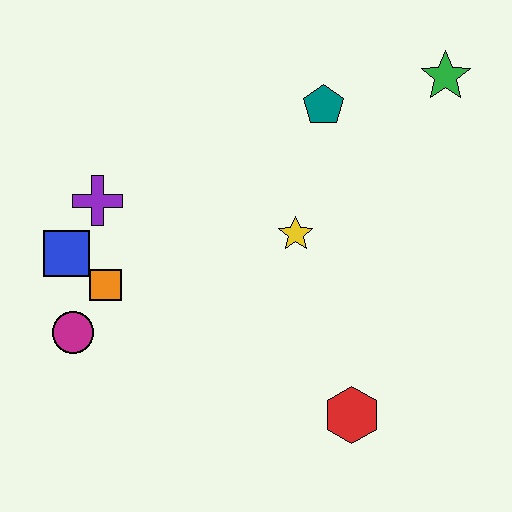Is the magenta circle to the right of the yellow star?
No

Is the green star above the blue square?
Yes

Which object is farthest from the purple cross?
The green star is farthest from the purple cross.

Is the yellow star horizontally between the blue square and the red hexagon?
Yes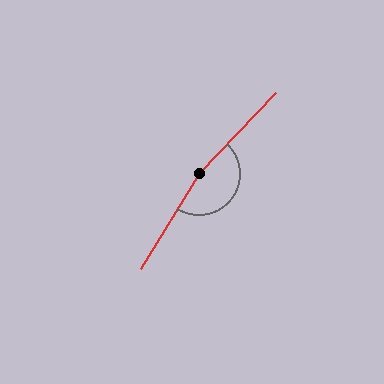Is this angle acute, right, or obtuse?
It is obtuse.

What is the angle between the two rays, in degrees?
Approximately 168 degrees.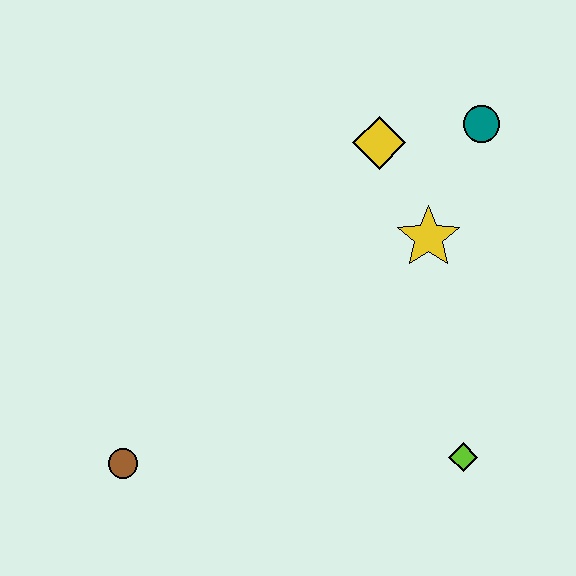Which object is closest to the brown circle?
The lime diamond is closest to the brown circle.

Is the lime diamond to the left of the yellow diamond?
No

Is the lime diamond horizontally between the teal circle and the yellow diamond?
Yes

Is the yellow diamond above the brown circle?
Yes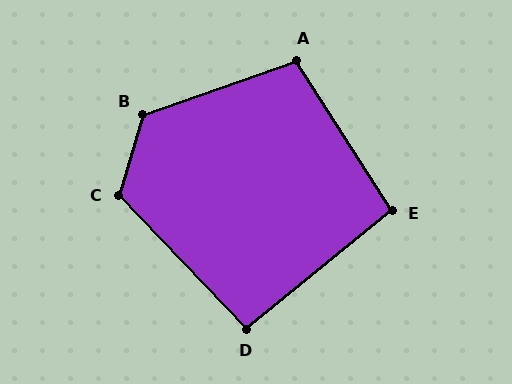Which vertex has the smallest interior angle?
D, at approximately 95 degrees.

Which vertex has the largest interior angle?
B, at approximately 126 degrees.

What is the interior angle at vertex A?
Approximately 103 degrees (obtuse).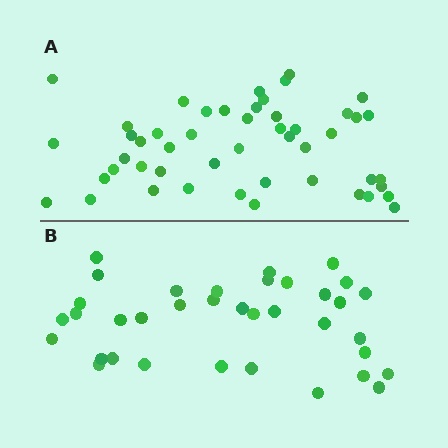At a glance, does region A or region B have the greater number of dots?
Region A (the top region) has more dots.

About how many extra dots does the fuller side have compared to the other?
Region A has approximately 15 more dots than region B.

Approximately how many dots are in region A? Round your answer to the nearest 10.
About 50 dots. (The exact count is 49, which rounds to 50.)